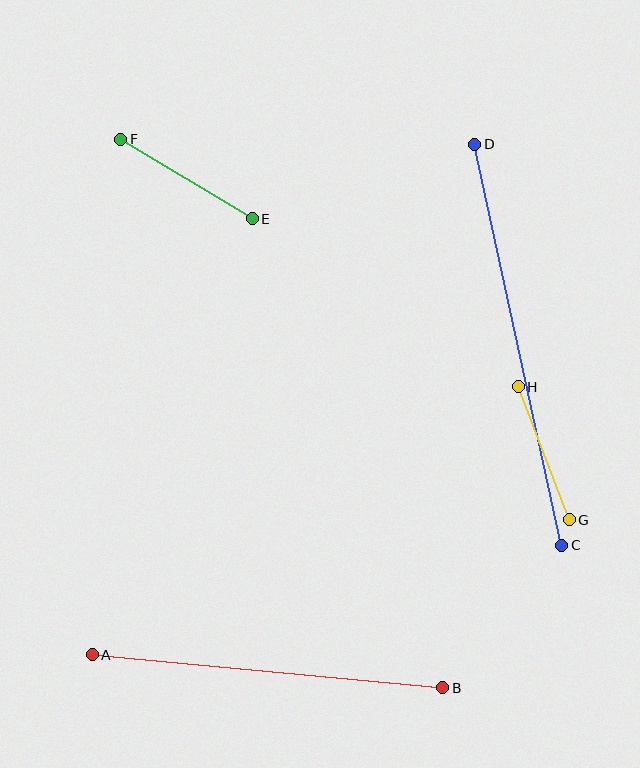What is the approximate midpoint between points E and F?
The midpoint is at approximately (187, 179) pixels.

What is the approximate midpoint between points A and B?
The midpoint is at approximately (267, 671) pixels.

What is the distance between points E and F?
The distance is approximately 154 pixels.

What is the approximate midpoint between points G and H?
The midpoint is at approximately (544, 453) pixels.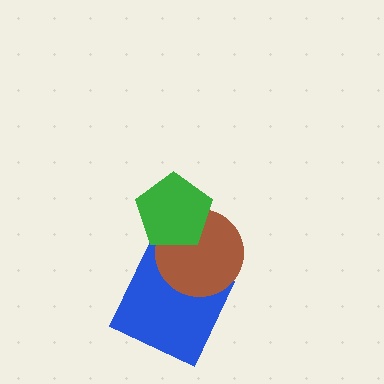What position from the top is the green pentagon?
The green pentagon is 1st from the top.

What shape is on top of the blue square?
The brown circle is on top of the blue square.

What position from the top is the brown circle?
The brown circle is 2nd from the top.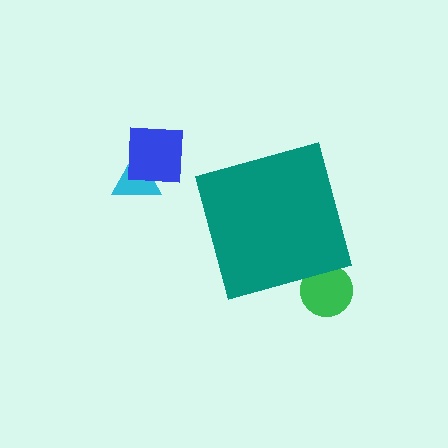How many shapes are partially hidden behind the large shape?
1 shape is partially hidden.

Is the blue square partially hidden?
No, the blue square is fully visible.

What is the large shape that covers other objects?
A teal diamond.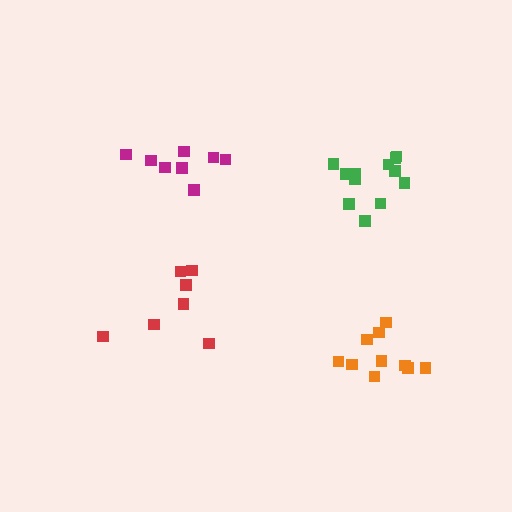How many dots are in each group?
Group 1: 10 dots, Group 2: 7 dots, Group 3: 8 dots, Group 4: 12 dots (37 total).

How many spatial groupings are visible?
There are 4 spatial groupings.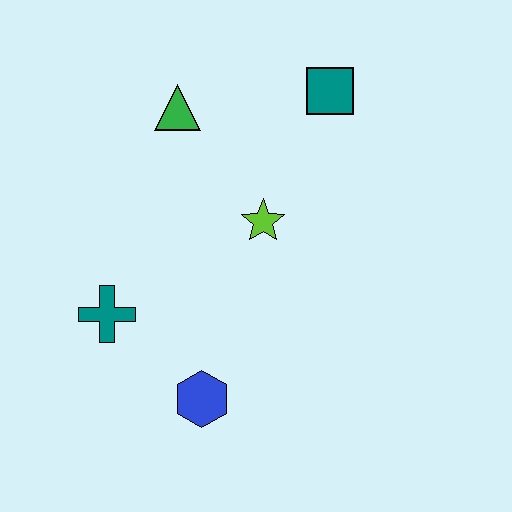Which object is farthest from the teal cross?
The teal square is farthest from the teal cross.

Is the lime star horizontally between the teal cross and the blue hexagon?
No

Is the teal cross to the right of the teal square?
No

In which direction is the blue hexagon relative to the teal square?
The blue hexagon is below the teal square.